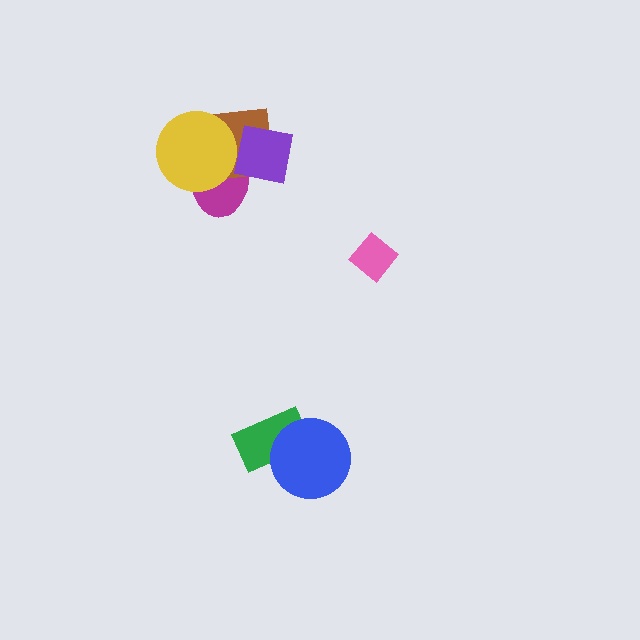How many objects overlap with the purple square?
3 objects overlap with the purple square.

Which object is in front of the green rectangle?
The blue circle is in front of the green rectangle.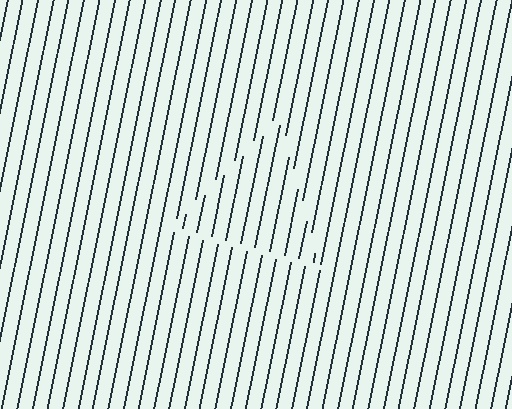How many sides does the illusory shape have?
3 sides — the line-ends trace a triangle.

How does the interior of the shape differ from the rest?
The interior of the shape contains the same grating, shifted by half a period — the contour is defined by the phase discontinuity where line-ends from the inner and outer gratings abut.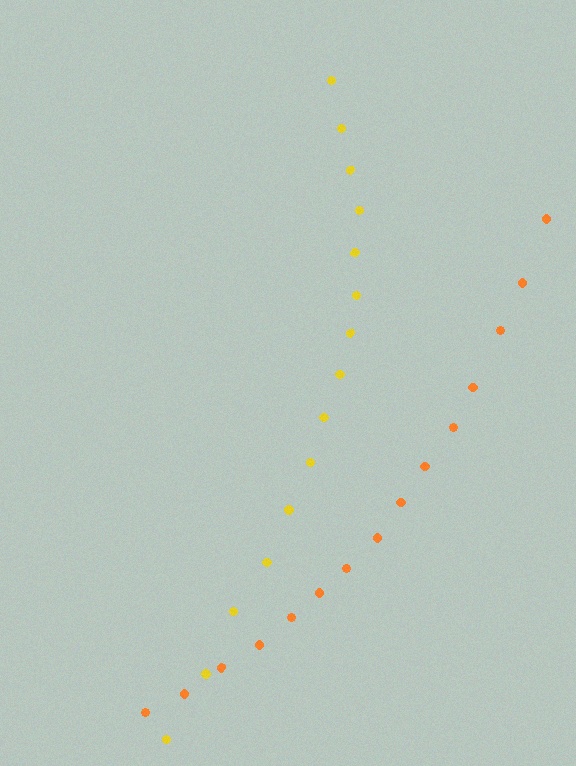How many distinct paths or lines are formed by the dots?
There are 2 distinct paths.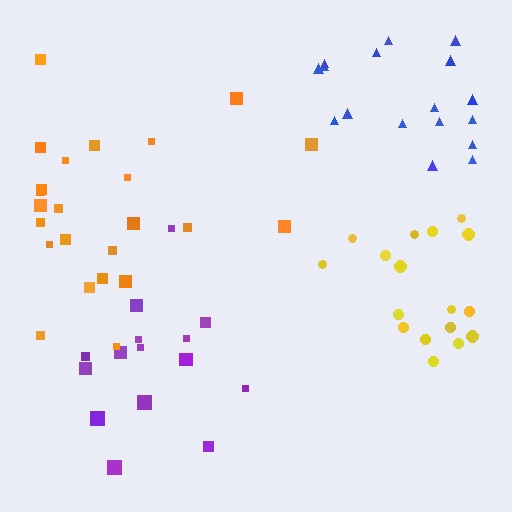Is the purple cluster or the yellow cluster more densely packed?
Yellow.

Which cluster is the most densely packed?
Yellow.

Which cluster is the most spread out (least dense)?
Purple.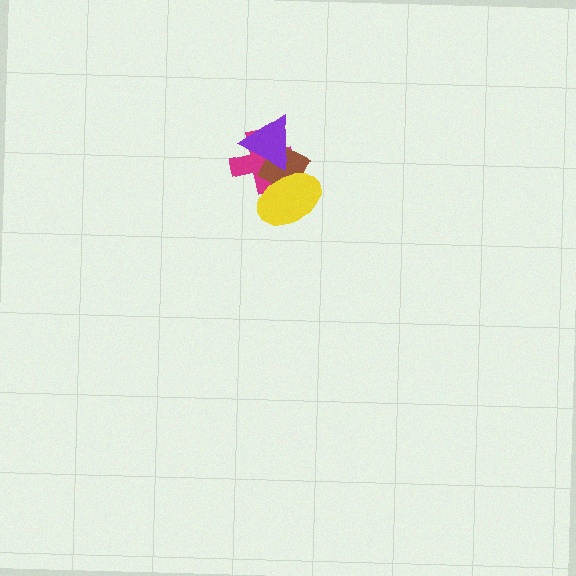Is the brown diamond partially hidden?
Yes, it is partially covered by another shape.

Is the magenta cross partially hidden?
Yes, it is partially covered by another shape.